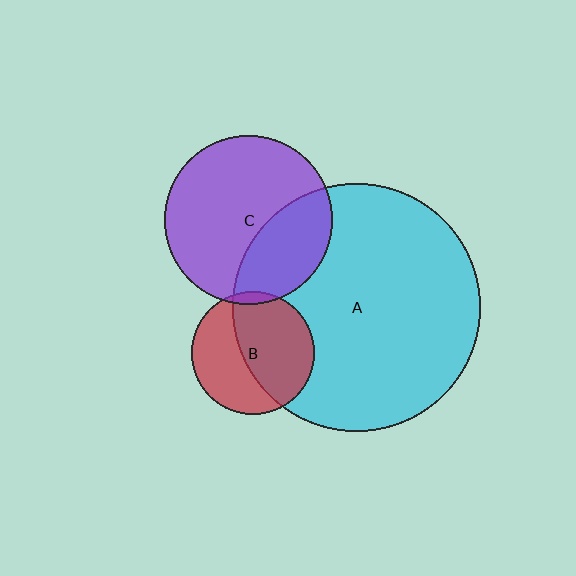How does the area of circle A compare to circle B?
Approximately 4.1 times.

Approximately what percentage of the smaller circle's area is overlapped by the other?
Approximately 30%.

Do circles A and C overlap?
Yes.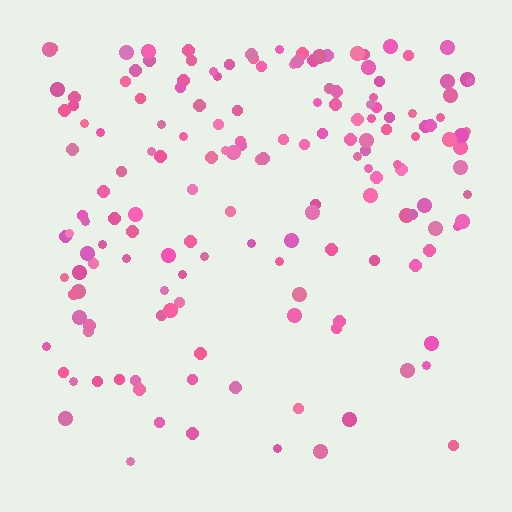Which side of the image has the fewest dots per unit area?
The bottom.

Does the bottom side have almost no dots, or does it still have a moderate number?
Still a moderate number, just noticeably fewer than the top.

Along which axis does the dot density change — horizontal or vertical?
Vertical.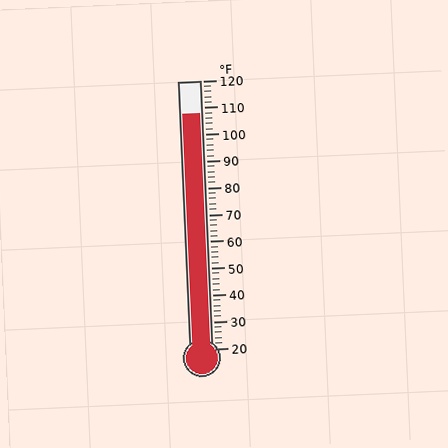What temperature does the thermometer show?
The thermometer shows approximately 108°F.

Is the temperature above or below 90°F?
The temperature is above 90°F.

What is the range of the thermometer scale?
The thermometer scale ranges from 20°F to 120°F.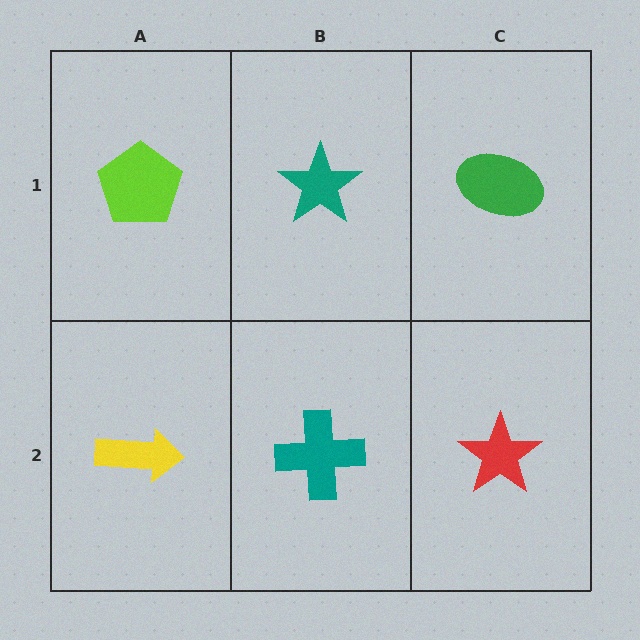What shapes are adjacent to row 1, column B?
A teal cross (row 2, column B), a lime pentagon (row 1, column A), a green ellipse (row 1, column C).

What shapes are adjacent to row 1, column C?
A red star (row 2, column C), a teal star (row 1, column B).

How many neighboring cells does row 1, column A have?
2.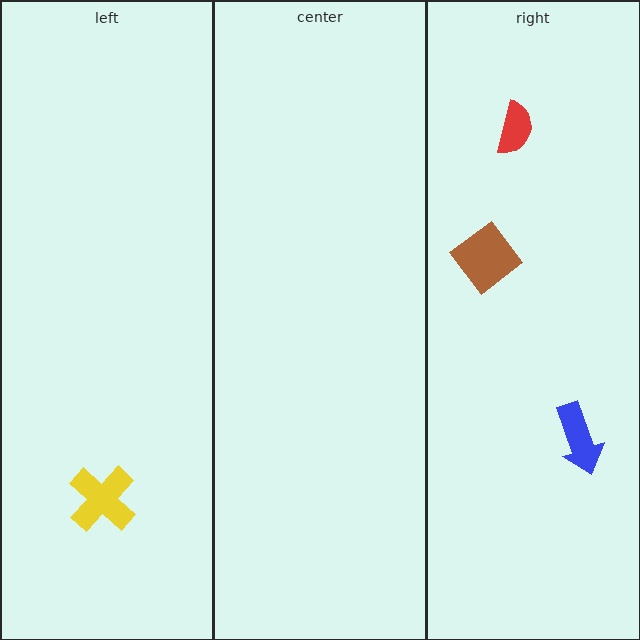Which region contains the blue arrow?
The right region.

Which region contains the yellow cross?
The left region.